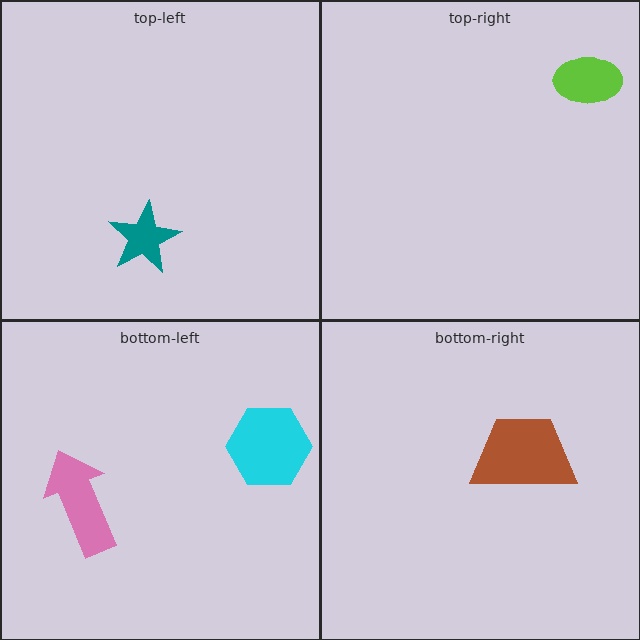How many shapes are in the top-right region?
1.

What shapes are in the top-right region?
The lime ellipse.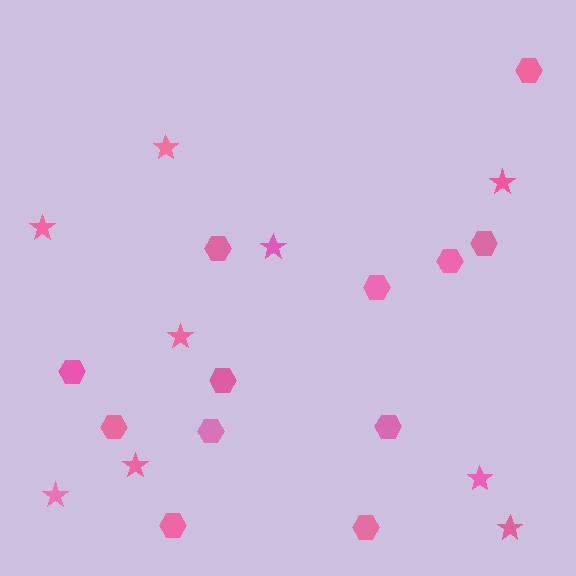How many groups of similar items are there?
There are 2 groups: one group of stars (9) and one group of hexagons (12).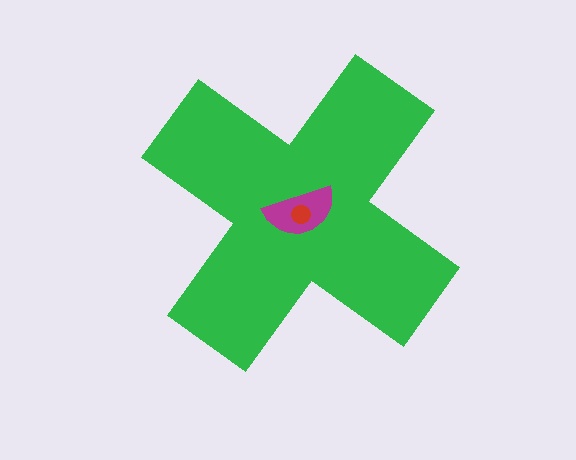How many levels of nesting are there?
3.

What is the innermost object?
The red circle.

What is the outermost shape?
The green cross.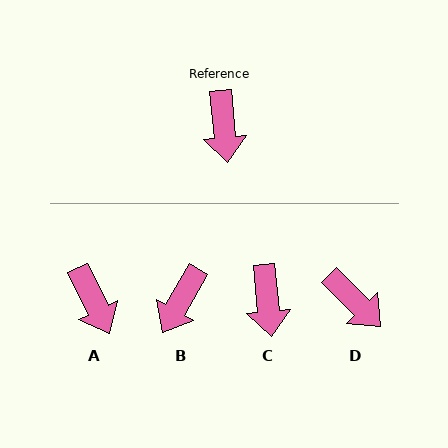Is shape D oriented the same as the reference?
No, it is off by about 39 degrees.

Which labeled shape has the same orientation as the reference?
C.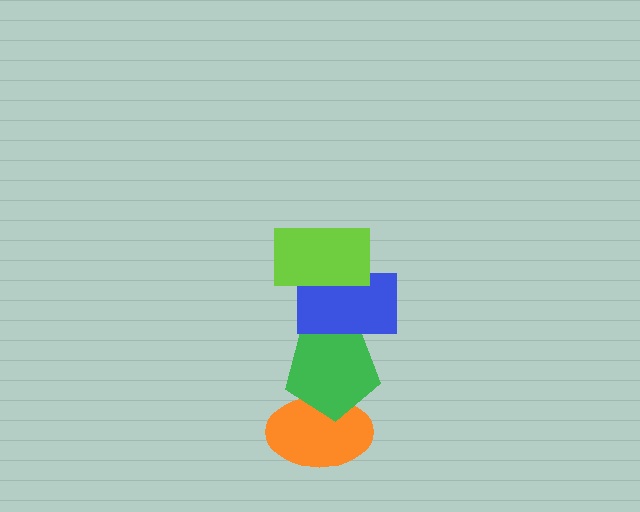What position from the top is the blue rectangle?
The blue rectangle is 2nd from the top.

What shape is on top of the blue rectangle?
The lime rectangle is on top of the blue rectangle.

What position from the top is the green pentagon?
The green pentagon is 3rd from the top.